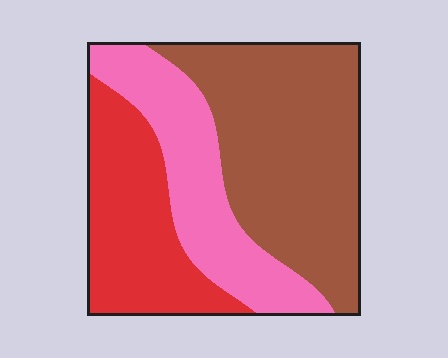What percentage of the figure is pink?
Pink takes up about one quarter (1/4) of the figure.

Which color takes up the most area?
Brown, at roughly 45%.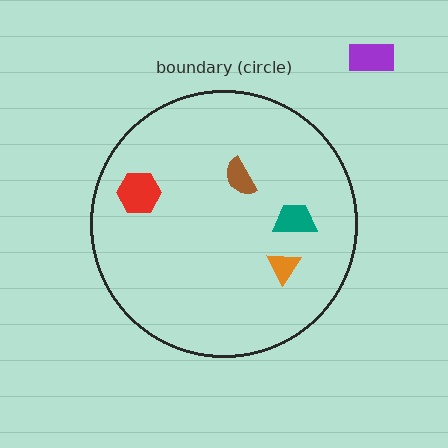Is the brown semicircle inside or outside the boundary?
Inside.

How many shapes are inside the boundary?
4 inside, 1 outside.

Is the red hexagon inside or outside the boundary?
Inside.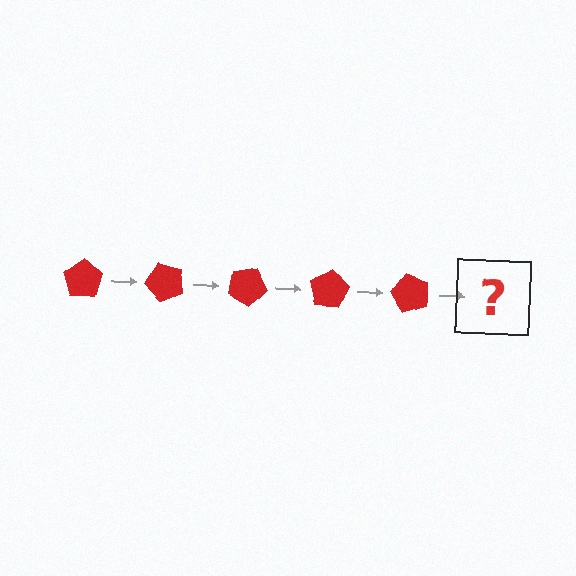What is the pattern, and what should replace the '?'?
The pattern is that the pentagon rotates 50 degrees each step. The '?' should be a red pentagon rotated 250 degrees.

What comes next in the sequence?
The next element should be a red pentagon rotated 250 degrees.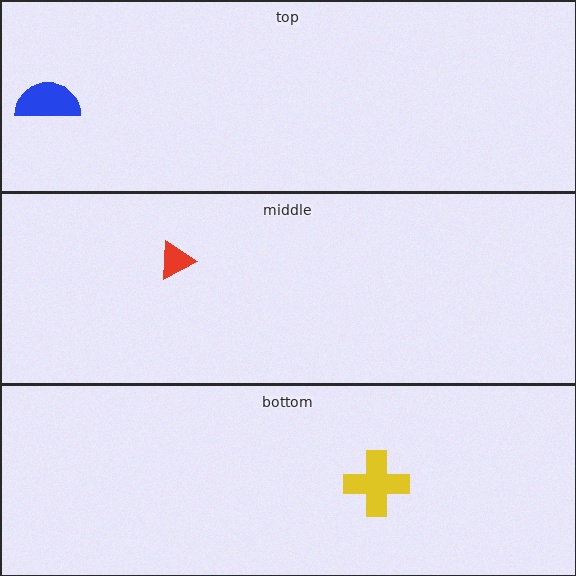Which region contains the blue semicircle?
The top region.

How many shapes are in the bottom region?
1.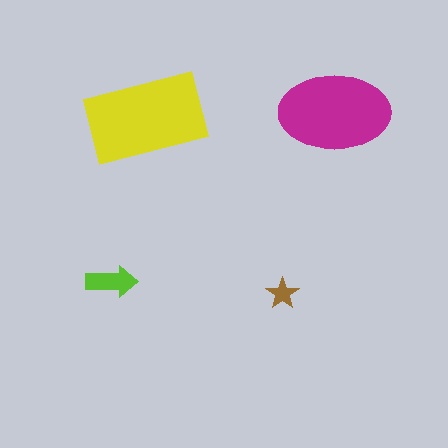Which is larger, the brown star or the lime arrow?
The lime arrow.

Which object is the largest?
The yellow rectangle.